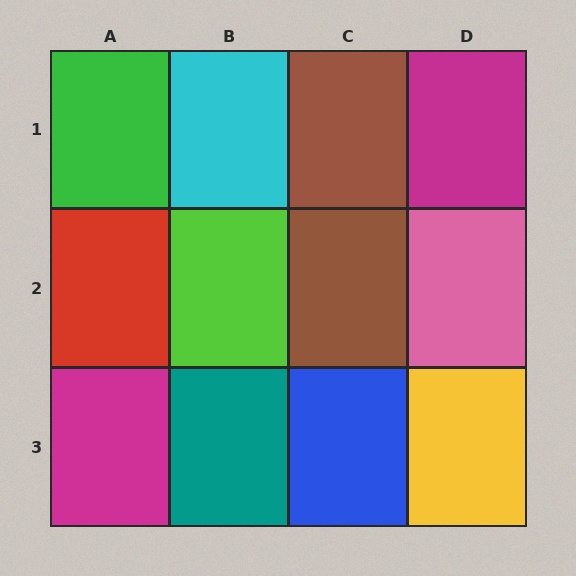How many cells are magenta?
2 cells are magenta.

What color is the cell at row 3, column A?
Magenta.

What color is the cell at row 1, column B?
Cyan.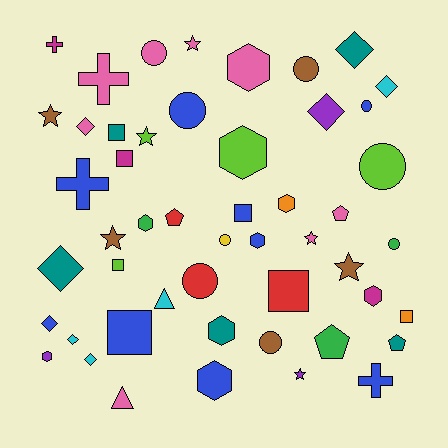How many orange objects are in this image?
There are 2 orange objects.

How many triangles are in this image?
There are 2 triangles.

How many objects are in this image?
There are 50 objects.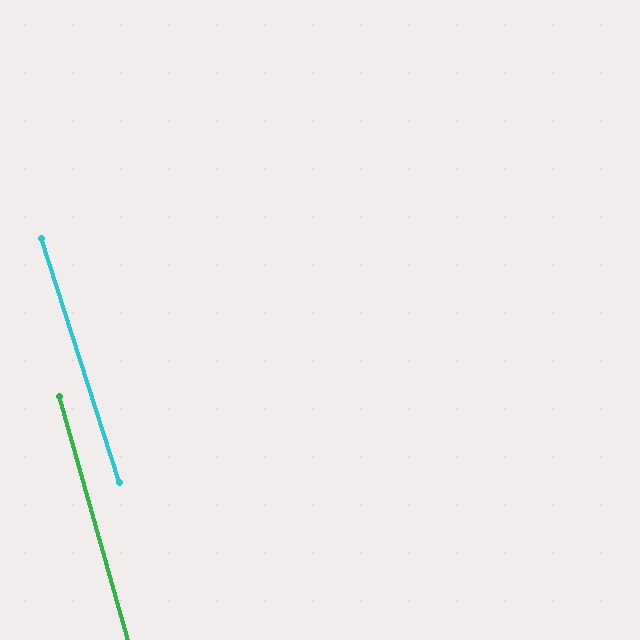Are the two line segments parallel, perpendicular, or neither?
Parallel — their directions differ by only 1.9°.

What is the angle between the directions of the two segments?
Approximately 2 degrees.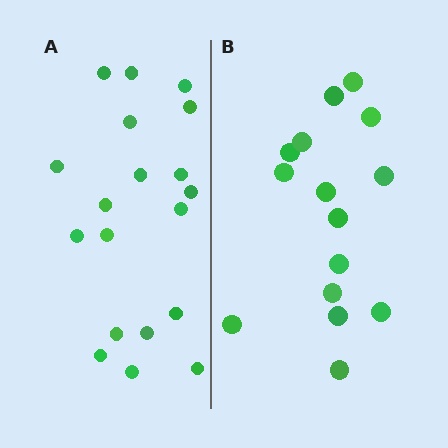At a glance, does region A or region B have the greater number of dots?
Region A (the left region) has more dots.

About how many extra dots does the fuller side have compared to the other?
Region A has about 4 more dots than region B.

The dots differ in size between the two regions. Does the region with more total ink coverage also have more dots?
No. Region B has more total ink coverage because its dots are larger, but region A actually contains more individual dots. Total area can be misleading — the number of items is what matters here.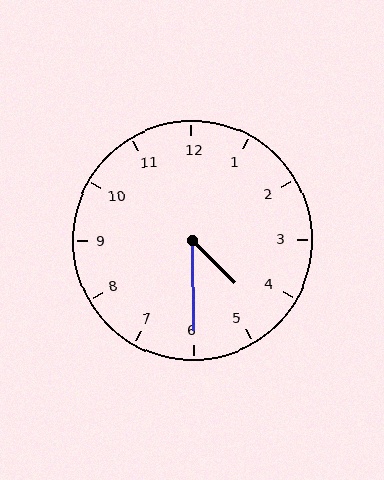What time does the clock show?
4:30.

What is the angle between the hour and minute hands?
Approximately 45 degrees.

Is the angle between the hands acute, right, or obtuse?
It is acute.